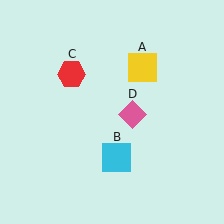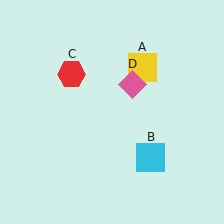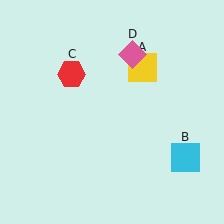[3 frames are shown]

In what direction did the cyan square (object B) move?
The cyan square (object B) moved right.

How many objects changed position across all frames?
2 objects changed position: cyan square (object B), pink diamond (object D).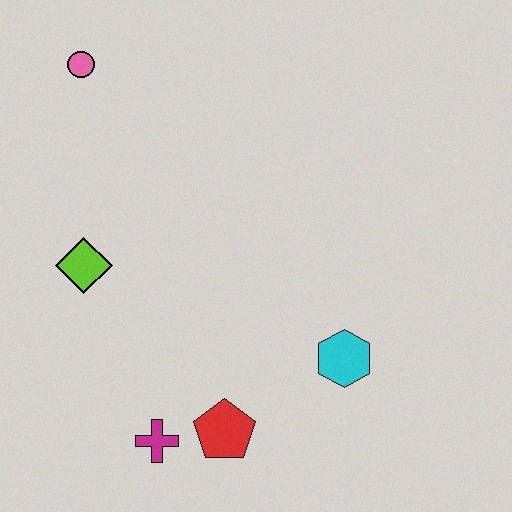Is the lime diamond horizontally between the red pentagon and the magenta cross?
No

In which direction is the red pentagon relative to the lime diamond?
The red pentagon is below the lime diamond.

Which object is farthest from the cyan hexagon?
The pink circle is farthest from the cyan hexagon.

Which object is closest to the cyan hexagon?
The red pentagon is closest to the cyan hexagon.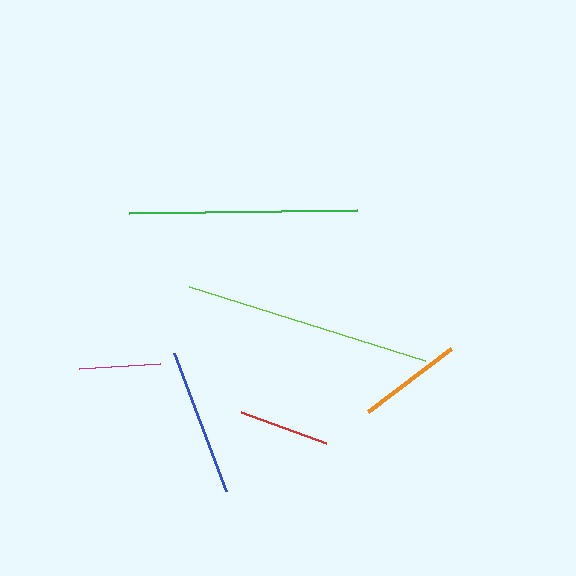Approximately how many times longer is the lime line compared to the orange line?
The lime line is approximately 2.4 times the length of the orange line.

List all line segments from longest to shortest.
From longest to shortest: lime, green, blue, orange, red, magenta.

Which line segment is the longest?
The lime line is the longest at approximately 247 pixels.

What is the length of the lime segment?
The lime segment is approximately 247 pixels long.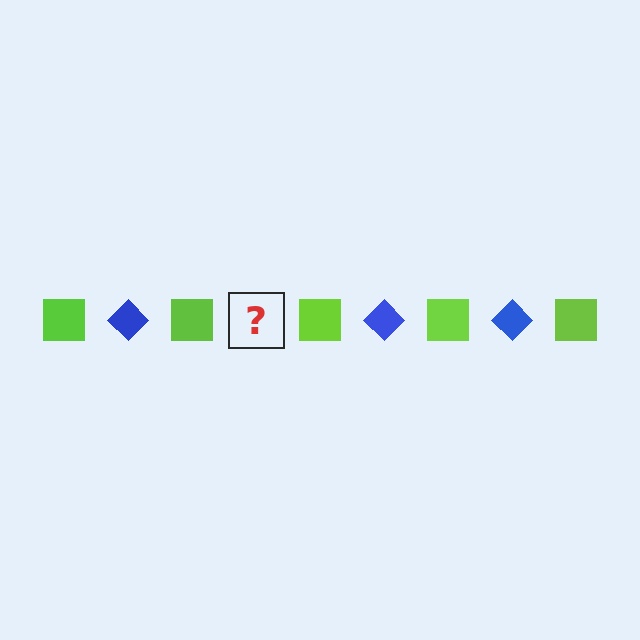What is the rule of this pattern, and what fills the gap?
The rule is that the pattern alternates between lime square and blue diamond. The gap should be filled with a blue diamond.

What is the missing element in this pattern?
The missing element is a blue diamond.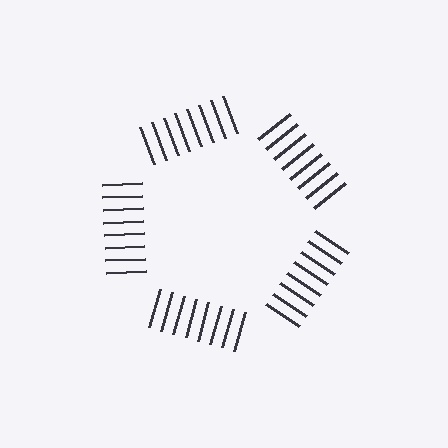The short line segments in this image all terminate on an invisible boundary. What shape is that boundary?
An illusory pentagon — the line segments terminate on its edges but no continuous stroke is drawn.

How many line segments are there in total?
40 — 8 along each of the 5 edges.